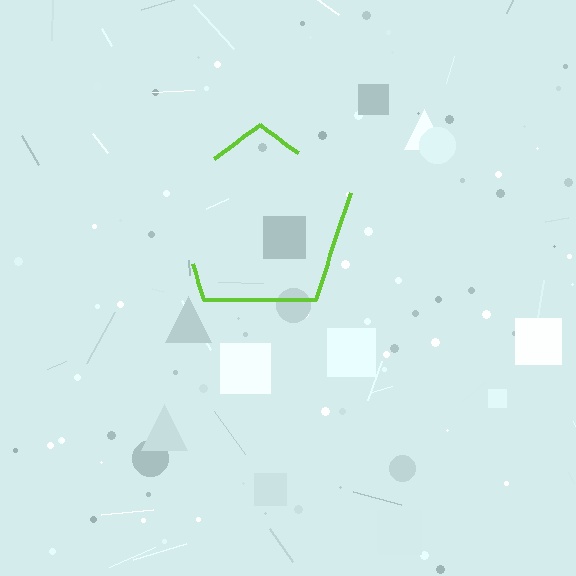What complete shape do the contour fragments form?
The contour fragments form a pentagon.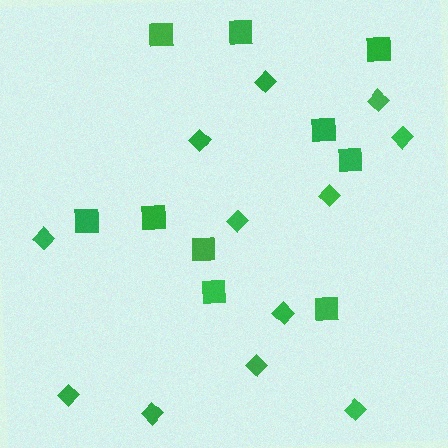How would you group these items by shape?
There are 2 groups: one group of squares (10) and one group of diamonds (12).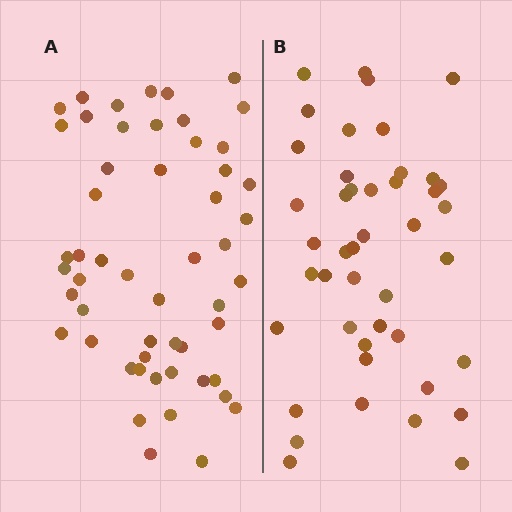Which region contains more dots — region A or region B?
Region A (the left region) has more dots.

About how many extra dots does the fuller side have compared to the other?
Region A has roughly 8 or so more dots than region B.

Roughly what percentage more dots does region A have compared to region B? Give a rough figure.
About 20% more.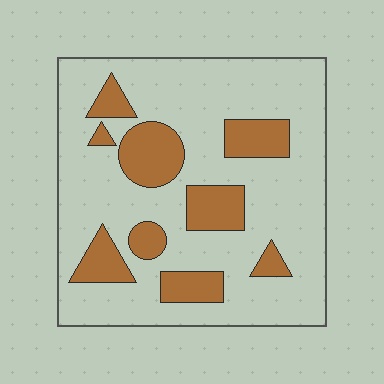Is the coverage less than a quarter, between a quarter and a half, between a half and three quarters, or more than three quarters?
Less than a quarter.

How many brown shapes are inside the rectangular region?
9.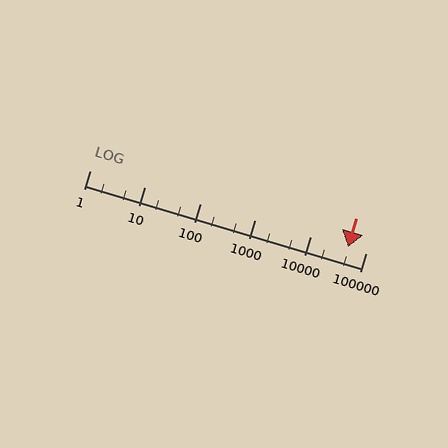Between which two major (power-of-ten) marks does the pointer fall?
The pointer is between 10000 and 100000.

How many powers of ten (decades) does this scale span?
The scale spans 5 decades, from 1 to 100000.